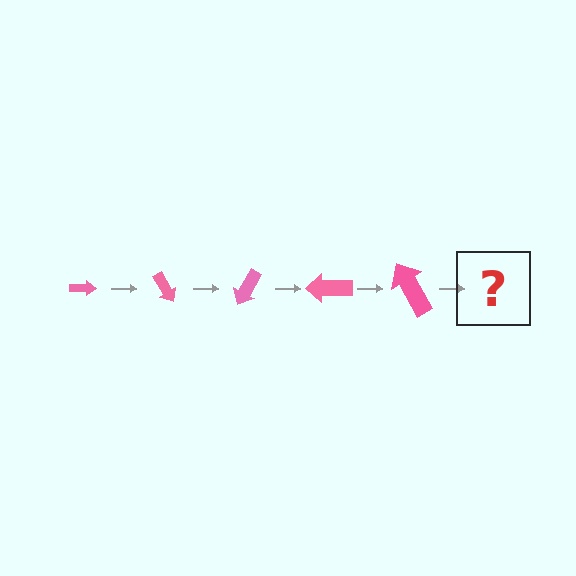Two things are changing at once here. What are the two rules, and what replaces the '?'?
The two rules are that the arrow grows larger each step and it rotates 60 degrees each step. The '?' should be an arrow, larger than the previous one and rotated 300 degrees from the start.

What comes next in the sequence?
The next element should be an arrow, larger than the previous one and rotated 300 degrees from the start.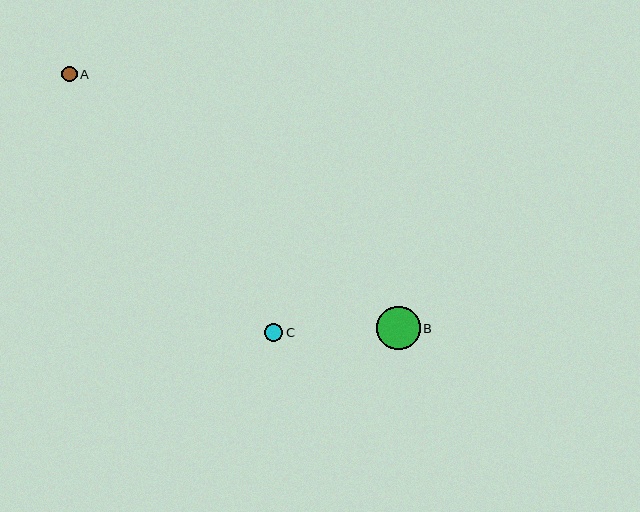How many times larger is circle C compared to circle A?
Circle C is approximately 1.2 times the size of circle A.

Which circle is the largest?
Circle B is the largest with a size of approximately 43 pixels.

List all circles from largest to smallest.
From largest to smallest: B, C, A.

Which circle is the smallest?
Circle A is the smallest with a size of approximately 15 pixels.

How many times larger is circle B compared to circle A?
Circle B is approximately 2.8 times the size of circle A.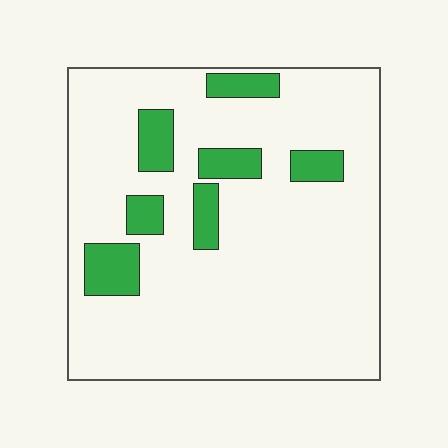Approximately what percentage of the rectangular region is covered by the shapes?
Approximately 15%.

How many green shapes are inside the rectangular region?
7.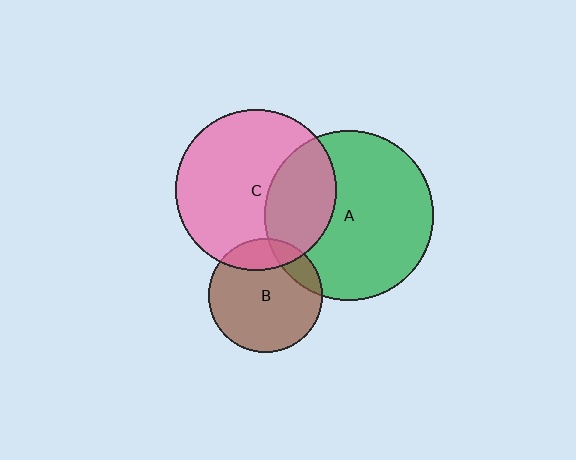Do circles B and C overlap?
Yes.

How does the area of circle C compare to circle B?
Approximately 2.0 times.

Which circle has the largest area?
Circle A (green).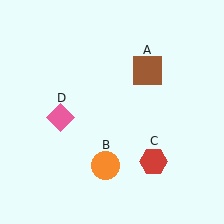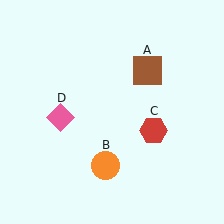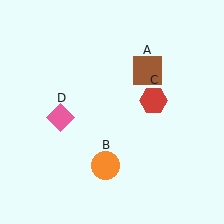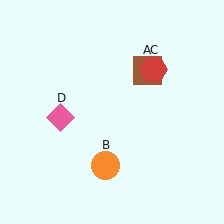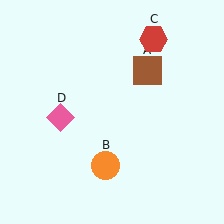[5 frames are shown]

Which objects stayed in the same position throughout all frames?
Brown square (object A) and orange circle (object B) and pink diamond (object D) remained stationary.